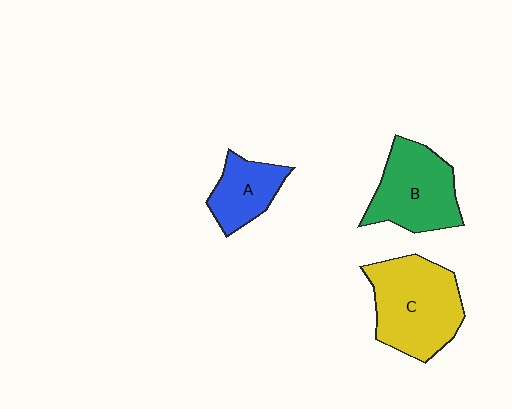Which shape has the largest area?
Shape C (yellow).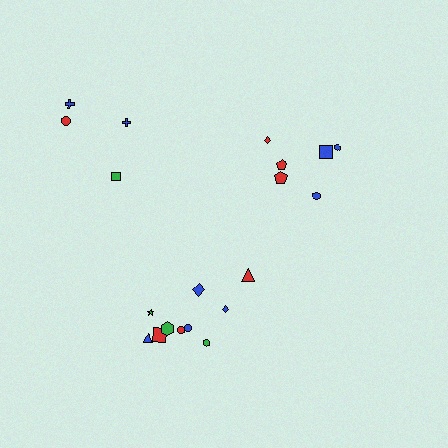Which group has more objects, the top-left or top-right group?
The top-right group.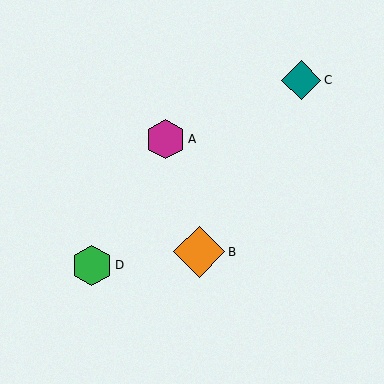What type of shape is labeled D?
Shape D is a green hexagon.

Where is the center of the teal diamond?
The center of the teal diamond is at (301, 80).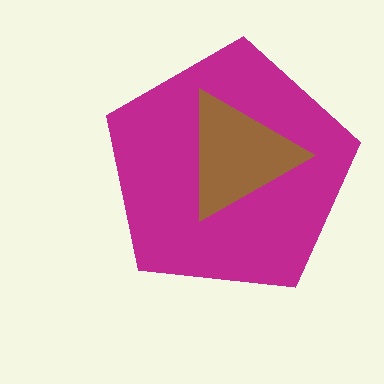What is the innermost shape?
The brown triangle.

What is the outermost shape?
The magenta pentagon.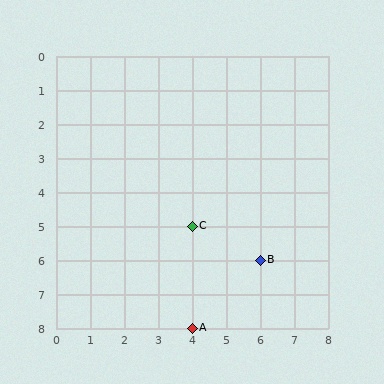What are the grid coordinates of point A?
Point A is at grid coordinates (4, 8).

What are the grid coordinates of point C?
Point C is at grid coordinates (4, 5).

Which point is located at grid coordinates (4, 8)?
Point A is at (4, 8).